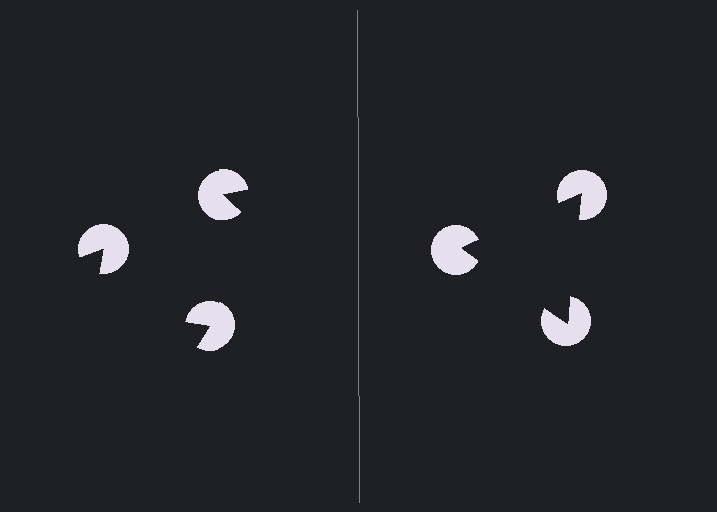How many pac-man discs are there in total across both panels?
6 — 3 on each side.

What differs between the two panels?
The pac-man discs are positioned identically on both sides; only the wedge orientations differ. On the right they align to a triangle; on the left they are misaligned.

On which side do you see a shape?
An illusory triangle appears on the right side. On the left side the wedge cuts are rotated, so no coherent shape forms.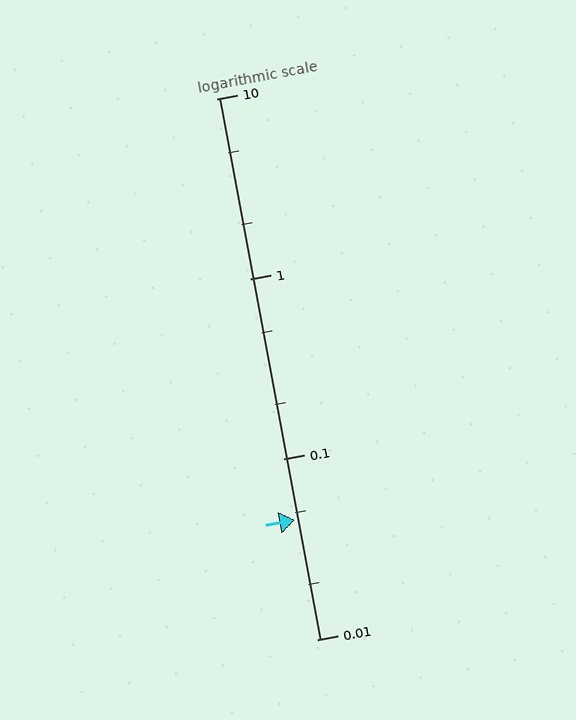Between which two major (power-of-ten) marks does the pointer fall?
The pointer is between 0.01 and 0.1.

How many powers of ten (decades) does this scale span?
The scale spans 3 decades, from 0.01 to 10.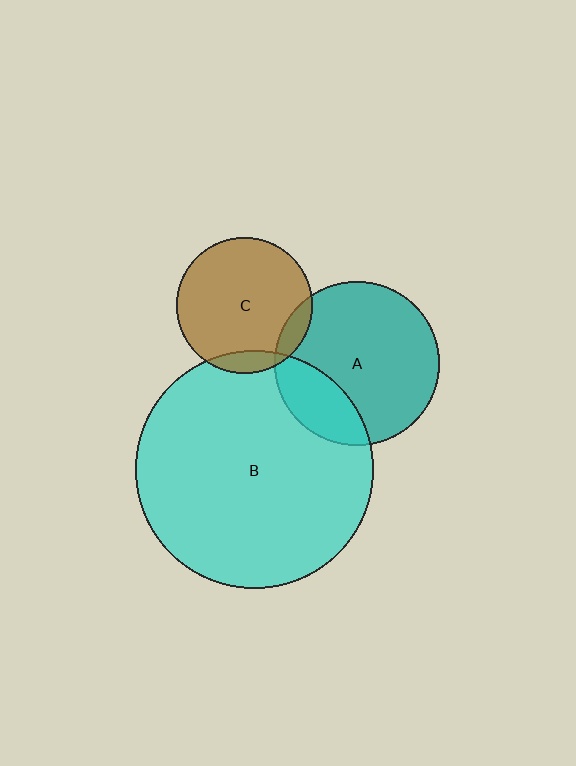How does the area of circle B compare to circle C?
Approximately 3.1 times.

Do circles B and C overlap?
Yes.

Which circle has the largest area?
Circle B (cyan).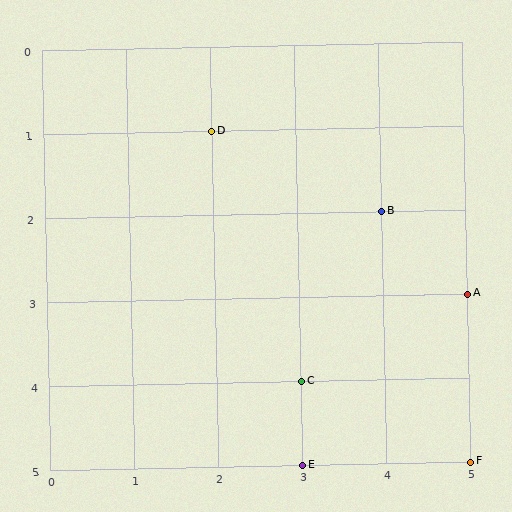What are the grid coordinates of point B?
Point B is at grid coordinates (4, 2).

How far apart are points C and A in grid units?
Points C and A are 2 columns and 1 row apart (about 2.2 grid units diagonally).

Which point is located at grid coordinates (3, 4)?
Point C is at (3, 4).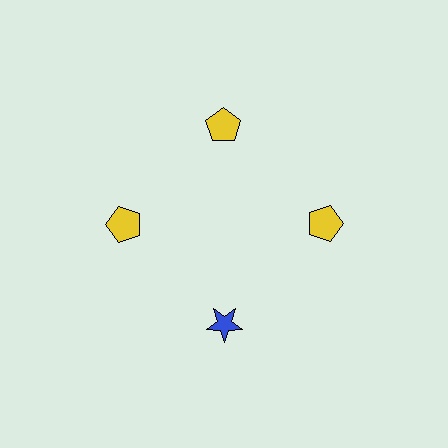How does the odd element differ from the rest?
It differs in both color (blue instead of yellow) and shape (star instead of pentagon).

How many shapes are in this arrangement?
There are 4 shapes arranged in a ring pattern.